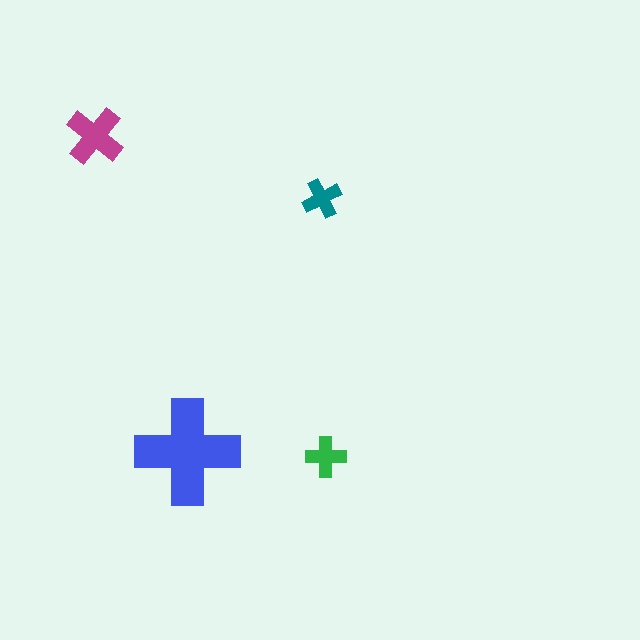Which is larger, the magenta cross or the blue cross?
The blue one.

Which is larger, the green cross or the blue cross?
The blue one.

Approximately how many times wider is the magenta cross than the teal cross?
About 1.5 times wider.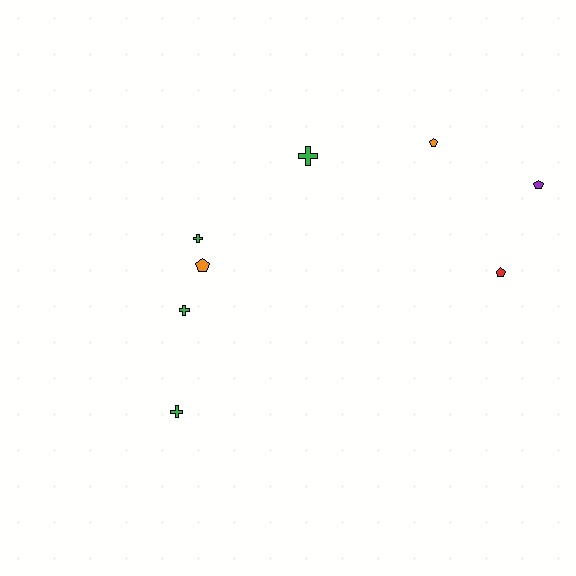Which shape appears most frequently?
Pentagon, with 4 objects.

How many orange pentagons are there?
There are 2 orange pentagons.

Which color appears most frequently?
Green, with 4 objects.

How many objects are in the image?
There are 8 objects.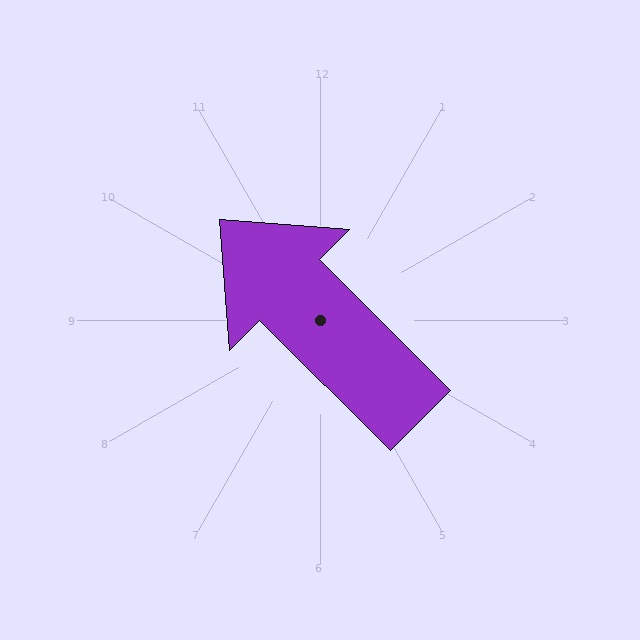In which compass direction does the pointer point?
Northwest.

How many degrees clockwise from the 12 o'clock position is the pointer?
Approximately 315 degrees.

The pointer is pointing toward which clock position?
Roughly 10 o'clock.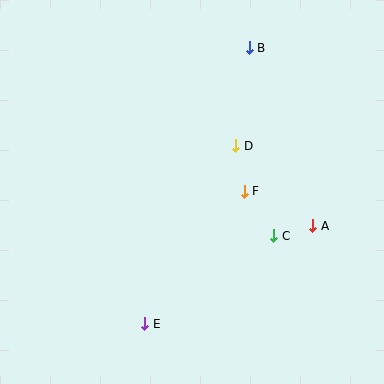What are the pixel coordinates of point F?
Point F is at (244, 191).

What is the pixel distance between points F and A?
The distance between F and A is 77 pixels.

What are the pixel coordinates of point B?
Point B is at (249, 48).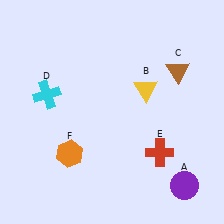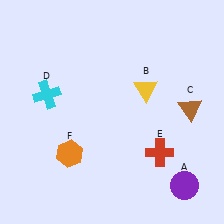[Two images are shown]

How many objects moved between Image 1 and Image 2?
1 object moved between the two images.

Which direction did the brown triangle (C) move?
The brown triangle (C) moved down.